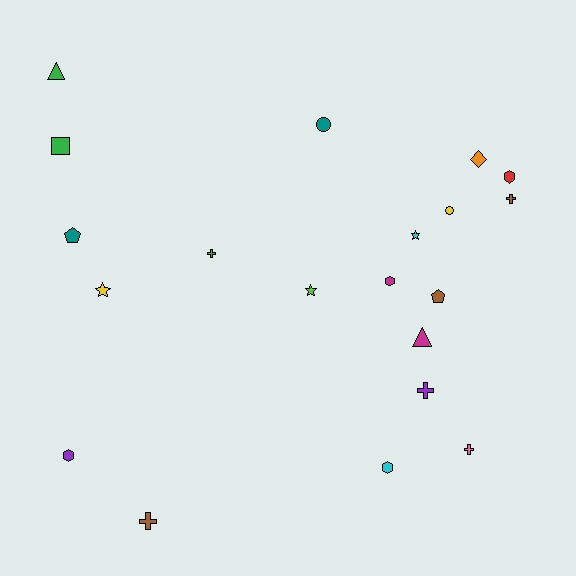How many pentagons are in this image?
There are 2 pentagons.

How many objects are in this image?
There are 20 objects.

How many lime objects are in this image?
There is 1 lime object.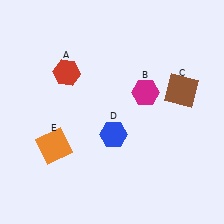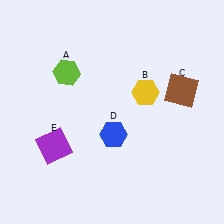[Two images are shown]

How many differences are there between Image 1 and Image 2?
There are 3 differences between the two images.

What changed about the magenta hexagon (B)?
In Image 1, B is magenta. In Image 2, it changed to yellow.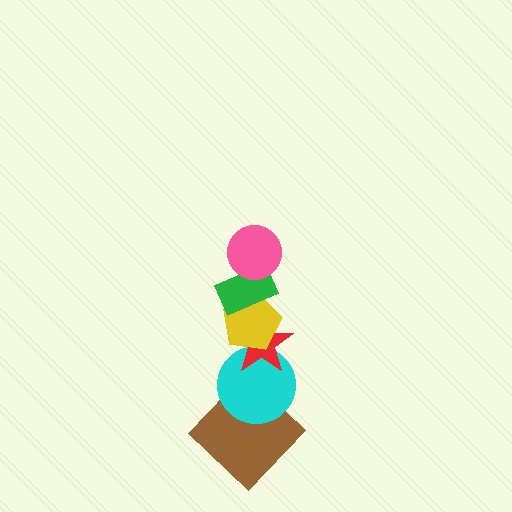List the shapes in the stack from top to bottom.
From top to bottom: the pink circle, the green rectangle, the yellow pentagon, the red star, the cyan circle, the brown diamond.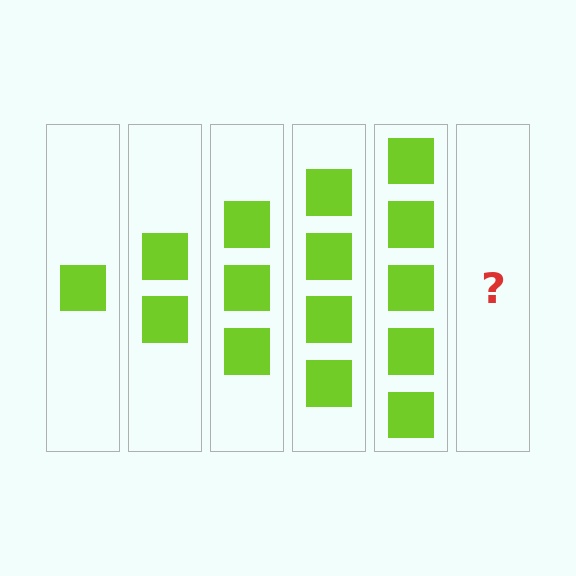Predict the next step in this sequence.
The next step is 6 squares.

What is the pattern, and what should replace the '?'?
The pattern is that each step adds one more square. The '?' should be 6 squares.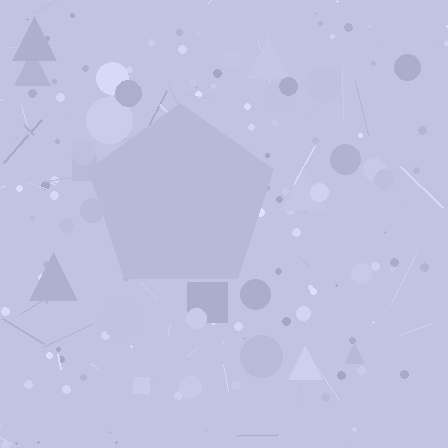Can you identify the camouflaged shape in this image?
The camouflaged shape is a pentagon.